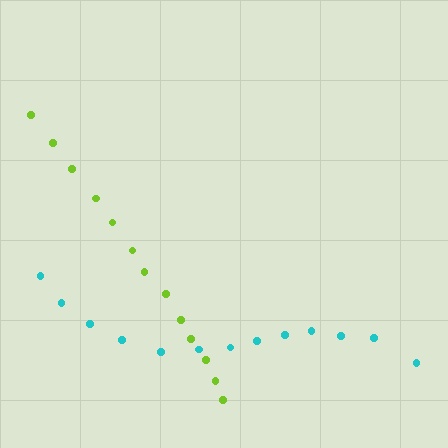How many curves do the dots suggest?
There are 2 distinct paths.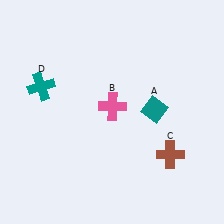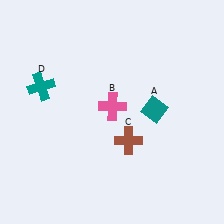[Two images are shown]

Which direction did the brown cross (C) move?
The brown cross (C) moved left.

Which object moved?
The brown cross (C) moved left.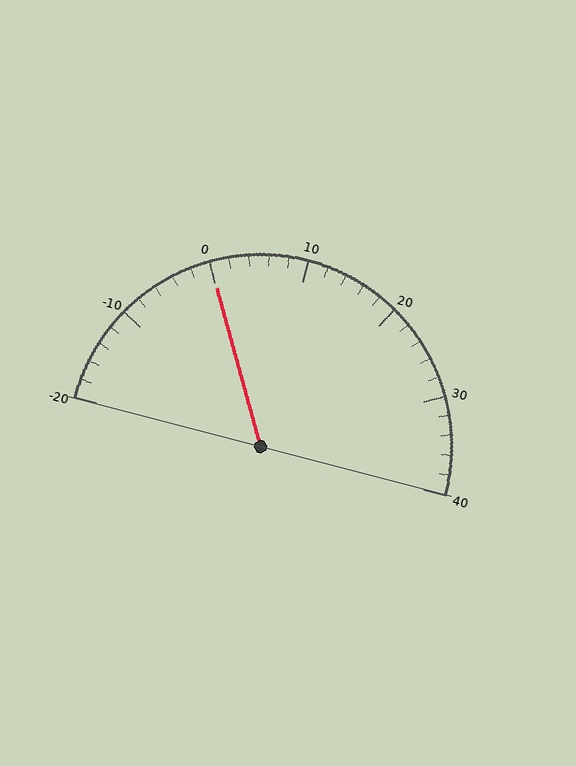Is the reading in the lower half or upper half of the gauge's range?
The reading is in the lower half of the range (-20 to 40).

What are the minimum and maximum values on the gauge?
The gauge ranges from -20 to 40.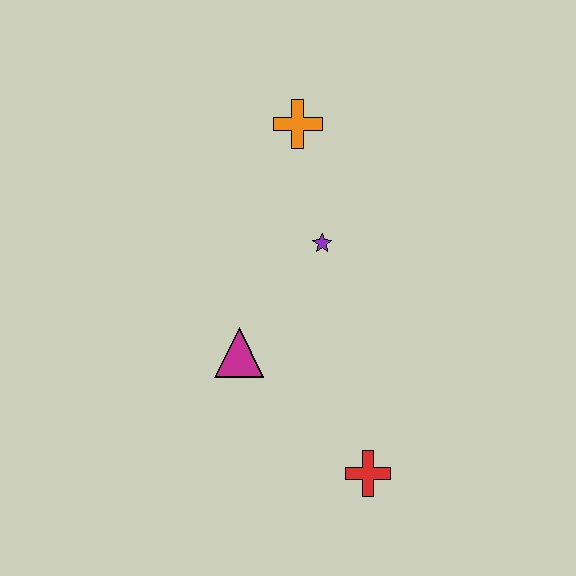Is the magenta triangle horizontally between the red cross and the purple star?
No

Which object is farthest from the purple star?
The red cross is farthest from the purple star.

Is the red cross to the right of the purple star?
Yes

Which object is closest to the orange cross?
The purple star is closest to the orange cross.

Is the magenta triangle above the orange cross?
No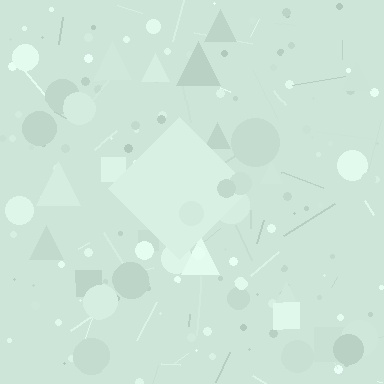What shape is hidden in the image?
A diamond is hidden in the image.